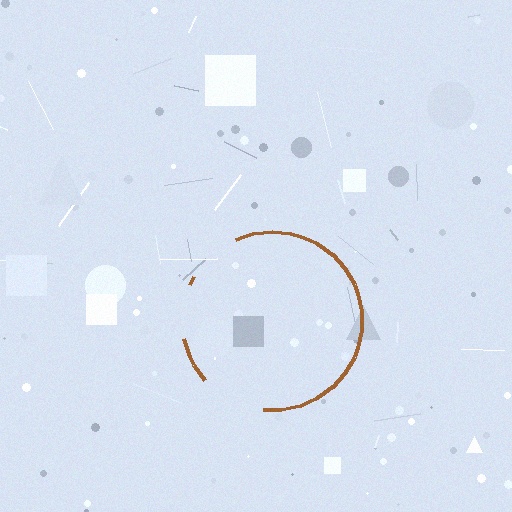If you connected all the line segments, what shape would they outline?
They would outline a circle.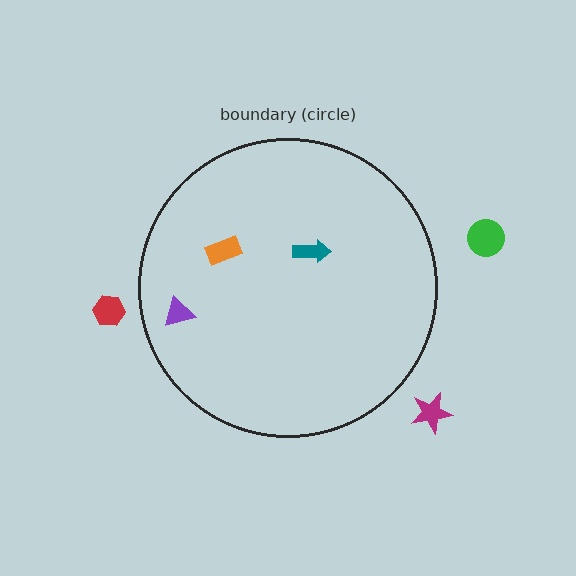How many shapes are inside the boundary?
3 inside, 3 outside.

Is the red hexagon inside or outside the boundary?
Outside.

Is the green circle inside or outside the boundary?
Outside.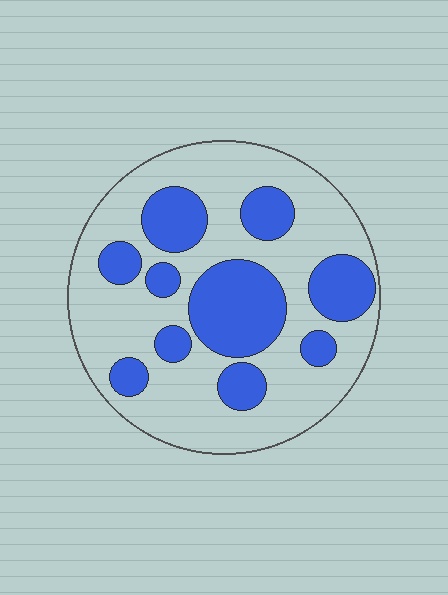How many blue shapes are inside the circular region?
10.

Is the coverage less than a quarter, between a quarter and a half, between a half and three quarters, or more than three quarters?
Between a quarter and a half.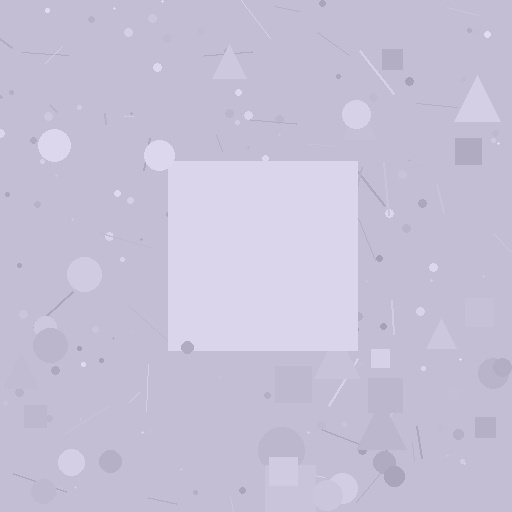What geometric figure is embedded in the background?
A square is embedded in the background.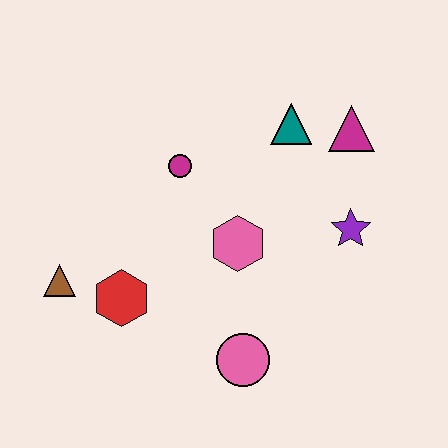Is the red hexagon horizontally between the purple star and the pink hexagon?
No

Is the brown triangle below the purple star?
Yes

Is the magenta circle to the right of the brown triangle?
Yes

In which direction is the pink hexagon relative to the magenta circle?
The pink hexagon is below the magenta circle.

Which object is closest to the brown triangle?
The red hexagon is closest to the brown triangle.